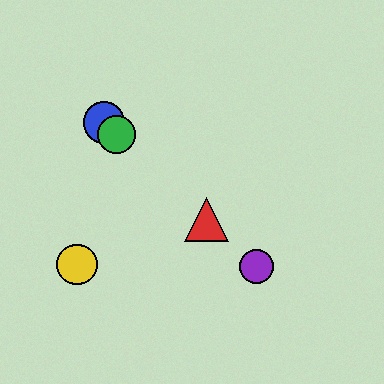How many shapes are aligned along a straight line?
4 shapes (the red triangle, the blue circle, the green circle, the purple circle) are aligned along a straight line.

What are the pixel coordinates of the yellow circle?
The yellow circle is at (77, 264).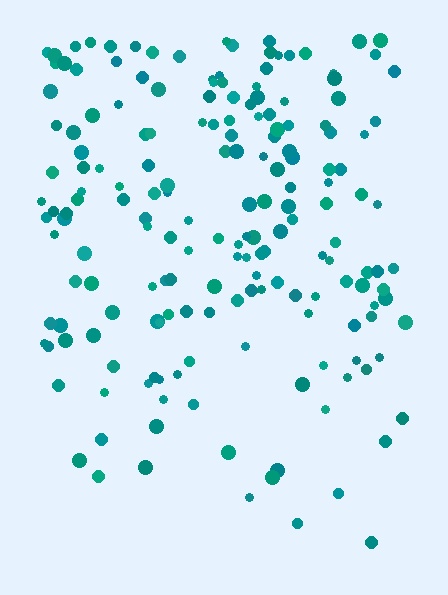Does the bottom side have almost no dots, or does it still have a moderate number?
Still a moderate number, just noticeably fewer than the top.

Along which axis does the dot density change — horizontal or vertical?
Vertical.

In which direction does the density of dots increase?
From bottom to top, with the top side densest.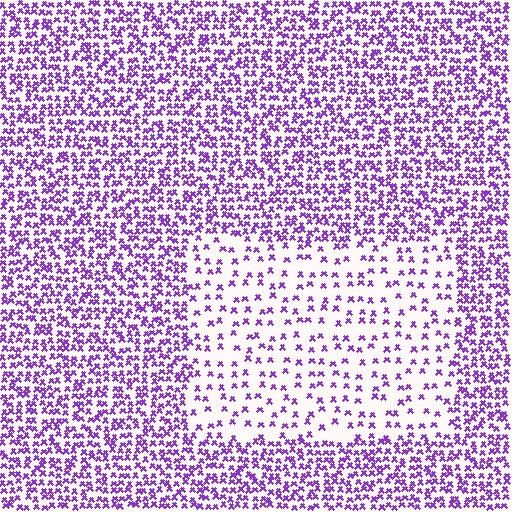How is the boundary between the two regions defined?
The boundary is defined by a change in element density (approximately 2.6x ratio). All elements are the same color, size, and shape.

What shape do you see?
I see a rectangle.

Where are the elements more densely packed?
The elements are more densely packed outside the rectangle boundary.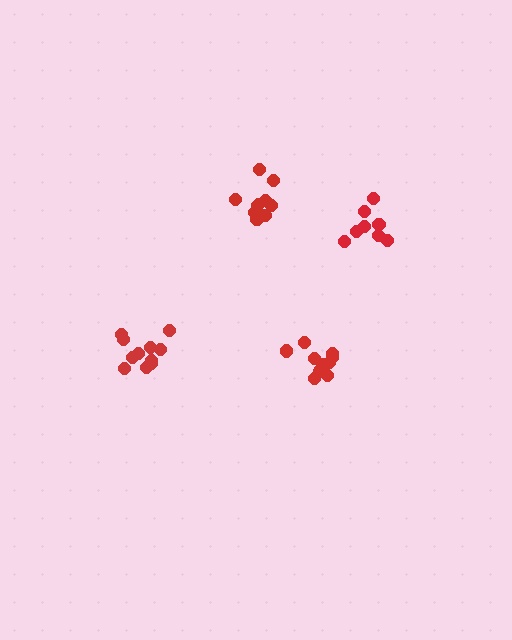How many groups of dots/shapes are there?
There are 4 groups.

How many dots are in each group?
Group 1: 11 dots, Group 2: 8 dots, Group 3: 11 dots, Group 4: 11 dots (41 total).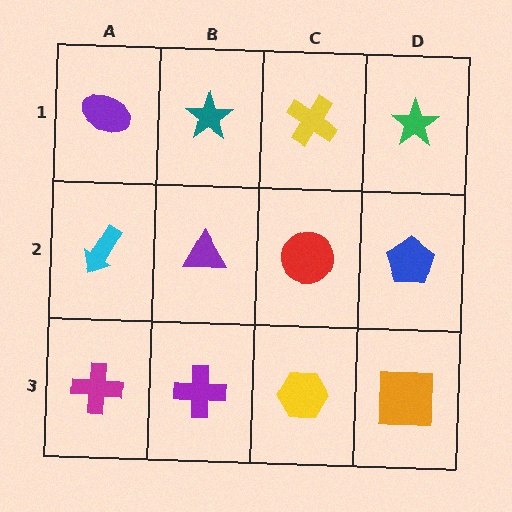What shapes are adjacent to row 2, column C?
A yellow cross (row 1, column C), a yellow hexagon (row 3, column C), a purple triangle (row 2, column B), a blue pentagon (row 2, column D).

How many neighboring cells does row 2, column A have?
3.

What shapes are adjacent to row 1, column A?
A cyan arrow (row 2, column A), a teal star (row 1, column B).